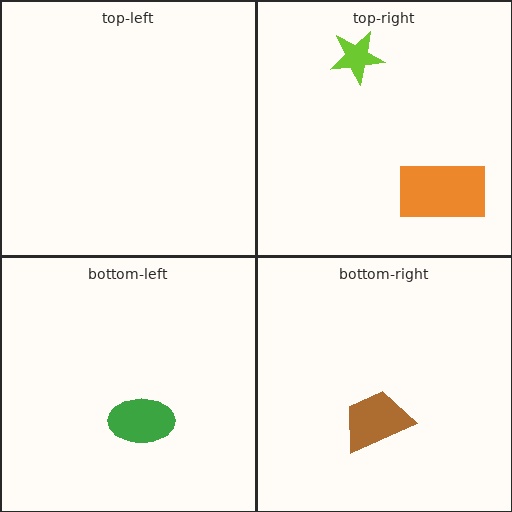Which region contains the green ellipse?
The bottom-left region.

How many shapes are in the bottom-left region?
1.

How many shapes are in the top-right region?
2.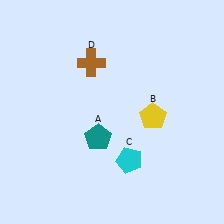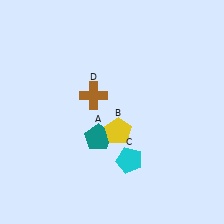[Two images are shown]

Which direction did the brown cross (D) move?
The brown cross (D) moved down.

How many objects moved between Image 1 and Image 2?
2 objects moved between the two images.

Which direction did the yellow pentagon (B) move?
The yellow pentagon (B) moved left.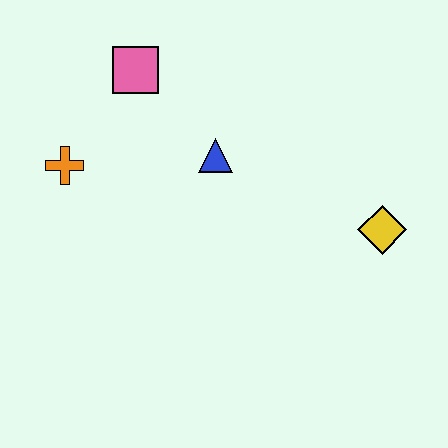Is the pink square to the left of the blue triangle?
Yes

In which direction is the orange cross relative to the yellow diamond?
The orange cross is to the left of the yellow diamond.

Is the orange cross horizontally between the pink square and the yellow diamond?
No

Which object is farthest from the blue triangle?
The yellow diamond is farthest from the blue triangle.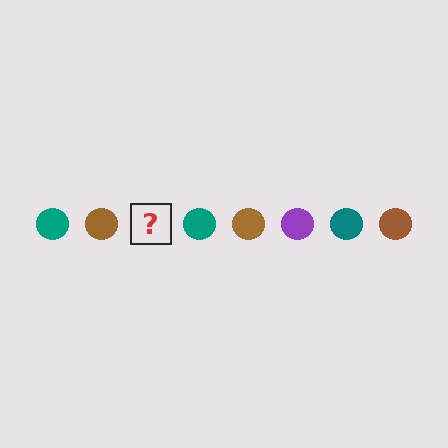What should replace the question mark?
The question mark should be replaced with a purple circle.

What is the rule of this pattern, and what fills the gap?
The rule is that the pattern cycles through teal, brown, purple circles. The gap should be filled with a purple circle.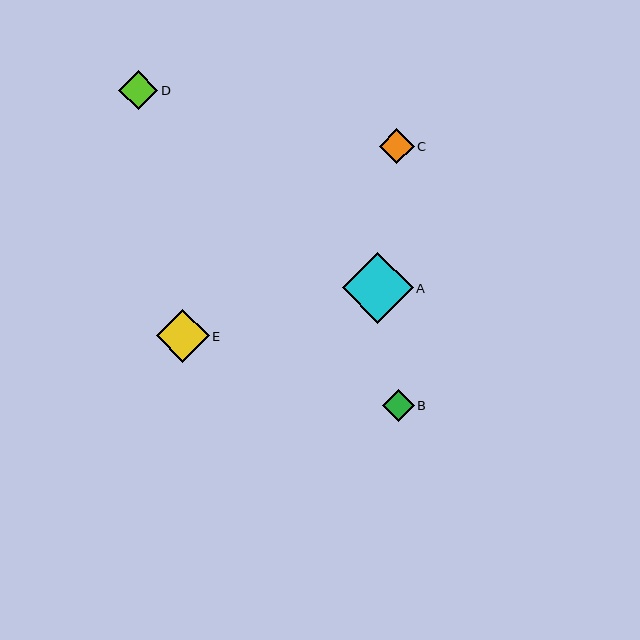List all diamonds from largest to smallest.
From largest to smallest: A, E, D, C, B.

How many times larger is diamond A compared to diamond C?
Diamond A is approximately 2.0 times the size of diamond C.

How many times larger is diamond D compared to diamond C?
Diamond D is approximately 1.1 times the size of diamond C.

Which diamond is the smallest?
Diamond B is the smallest with a size of approximately 32 pixels.